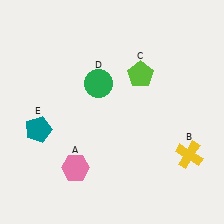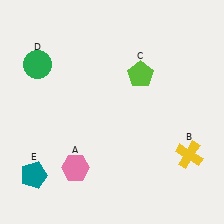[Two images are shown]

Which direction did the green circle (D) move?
The green circle (D) moved left.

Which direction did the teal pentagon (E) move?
The teal pentagon (E) moved down.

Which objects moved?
The objects that moved are: the green circle (D), the teal pentagon (E).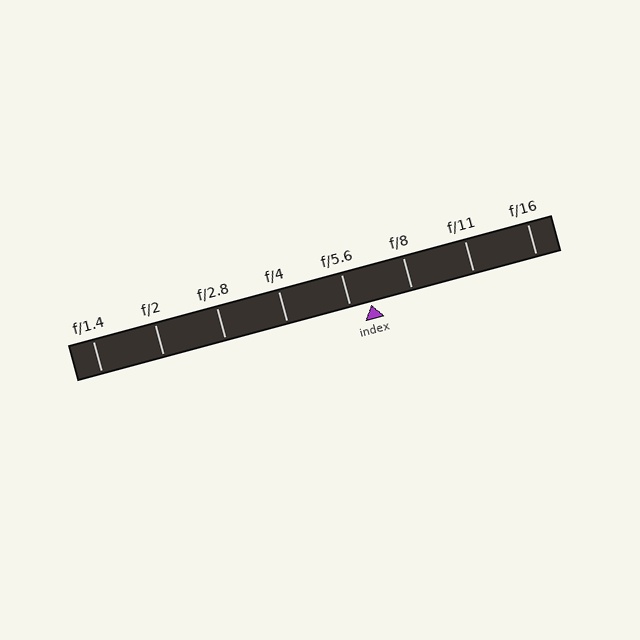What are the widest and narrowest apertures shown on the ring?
The widest aperture shown is f/1.4 and the narrowest is f/16.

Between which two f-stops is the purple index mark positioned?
The index mark is between f/5.6 and f/8.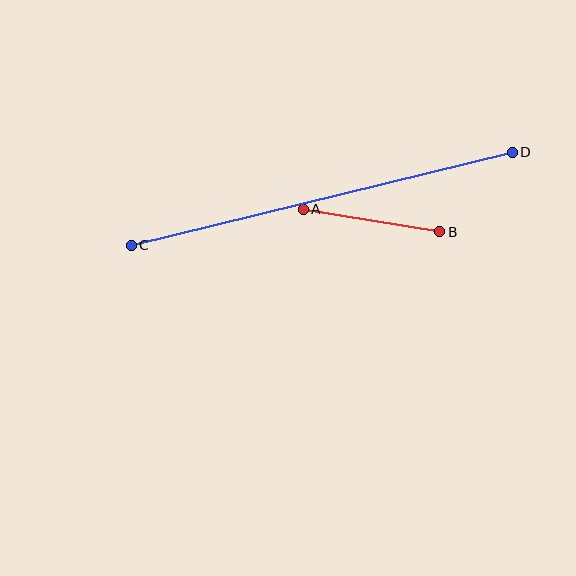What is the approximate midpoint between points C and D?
The midpoint is at approximately (322, 199) pixels.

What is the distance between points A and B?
The distance is approximately 139 pixels.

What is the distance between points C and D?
The distance is approximately 392 pixels.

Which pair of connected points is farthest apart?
Points C and D are farthest apart.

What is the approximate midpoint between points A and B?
The midpoint is at approximately (371, 220) pixels.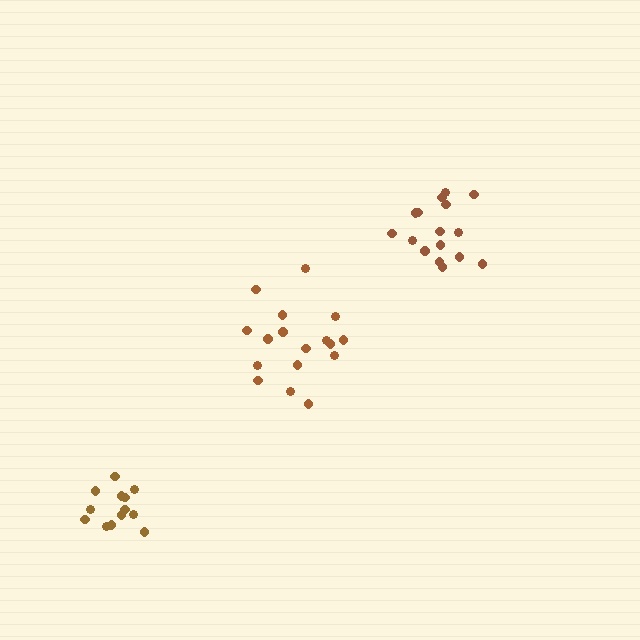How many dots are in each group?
Group 1: 17 dots, Group 2: 16 dots, Group 3: 13 dots (46 total).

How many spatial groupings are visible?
There are 3 spatial groupings.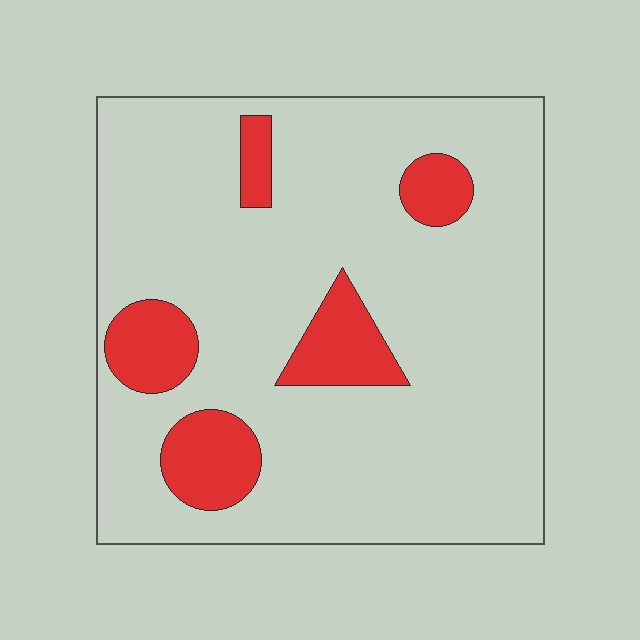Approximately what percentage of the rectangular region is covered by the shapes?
Approximately 15%.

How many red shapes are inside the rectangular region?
5.